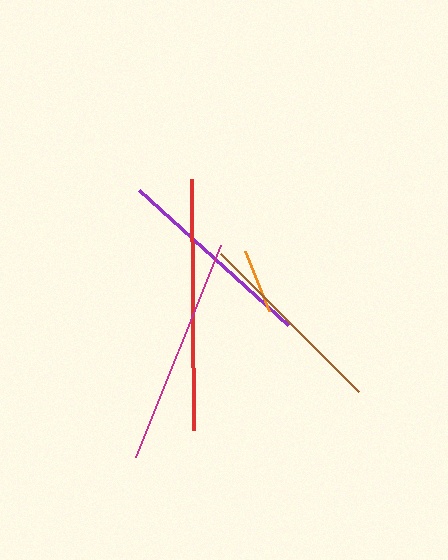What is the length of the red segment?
The red segment is approximately 252 pixels long.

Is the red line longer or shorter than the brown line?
The red line is longer than the brown line.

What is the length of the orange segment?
The orange segment is approximately 64 pixels long.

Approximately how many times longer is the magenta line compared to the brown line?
The magenta line is approximately 1.2 times the length of the brown line.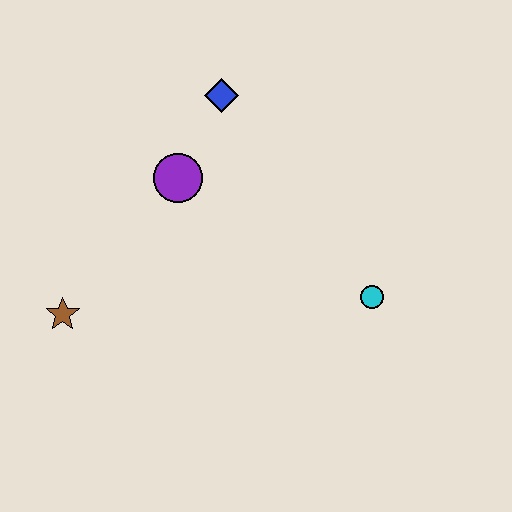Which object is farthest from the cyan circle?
The brown star is farthest from the cyan circle.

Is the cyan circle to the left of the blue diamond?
No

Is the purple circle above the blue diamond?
No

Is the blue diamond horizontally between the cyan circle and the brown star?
Yes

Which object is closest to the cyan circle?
The purple circle is closest to the cyan circle.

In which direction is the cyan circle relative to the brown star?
The cyan circle is to the right of the brown star.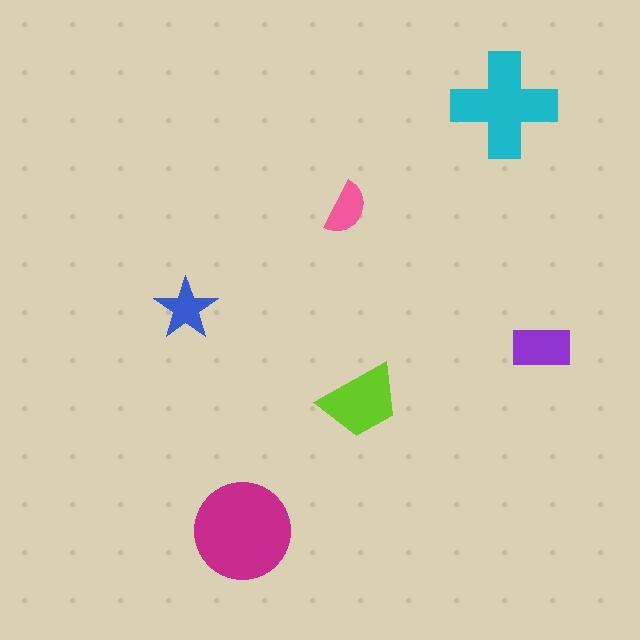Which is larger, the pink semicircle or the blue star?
The blue star.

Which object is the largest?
The magenta circle.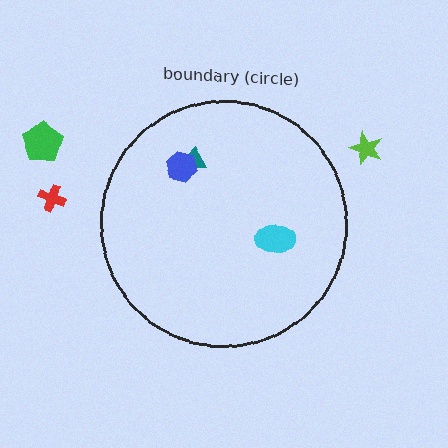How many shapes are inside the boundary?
3 inside, 3 outside.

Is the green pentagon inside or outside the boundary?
Outside.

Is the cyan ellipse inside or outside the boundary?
Inside.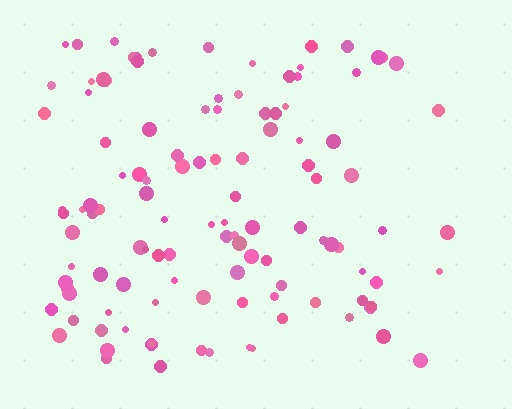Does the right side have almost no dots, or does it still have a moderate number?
Still a moderate number, just noticeably fewer than the left.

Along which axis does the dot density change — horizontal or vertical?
Horizontal.